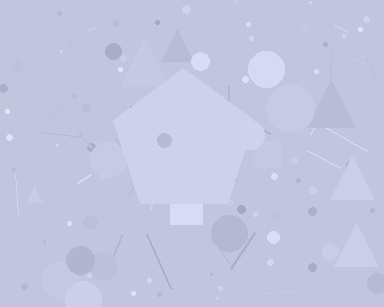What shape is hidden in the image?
A pentagon is hidden in the image.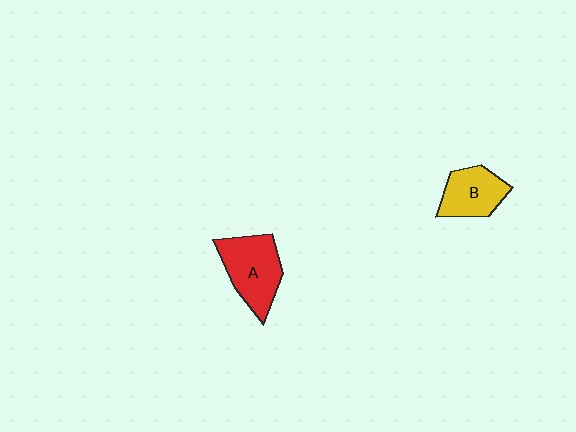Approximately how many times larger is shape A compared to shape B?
Approximately 1.3 times.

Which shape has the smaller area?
Shape B (yellow).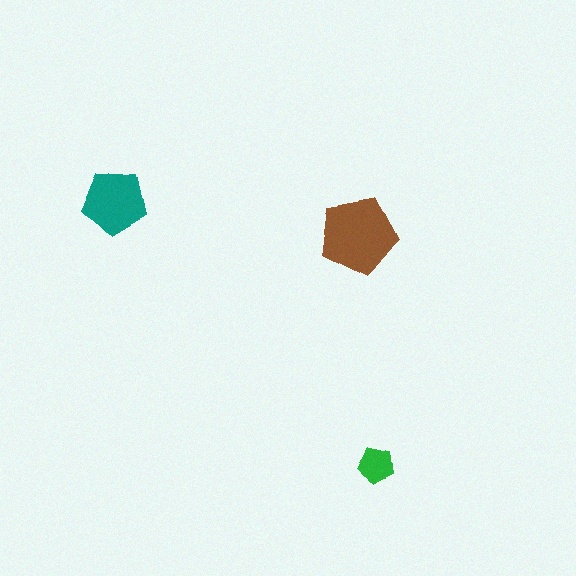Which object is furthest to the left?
The teal pentagon is leftmost.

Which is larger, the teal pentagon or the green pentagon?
The teal one.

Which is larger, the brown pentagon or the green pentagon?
The brown one.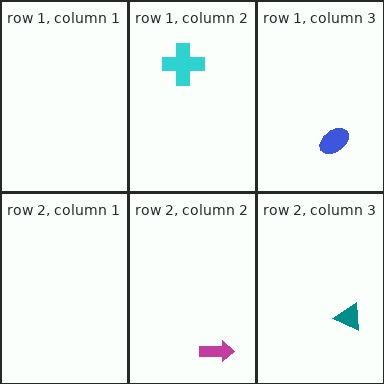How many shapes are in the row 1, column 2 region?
1.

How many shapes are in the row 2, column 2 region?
1.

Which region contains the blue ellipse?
The row 1, column 3 region.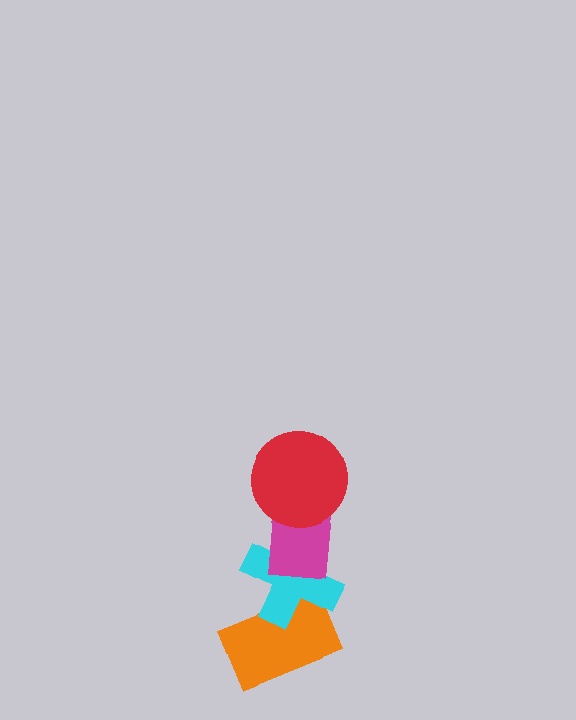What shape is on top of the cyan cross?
The magenta rectangle is on top of the cyan cross.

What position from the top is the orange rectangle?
The orange rectangle is 4th from the top.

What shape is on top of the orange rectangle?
The cyan cross is on top of the orange rectangle.